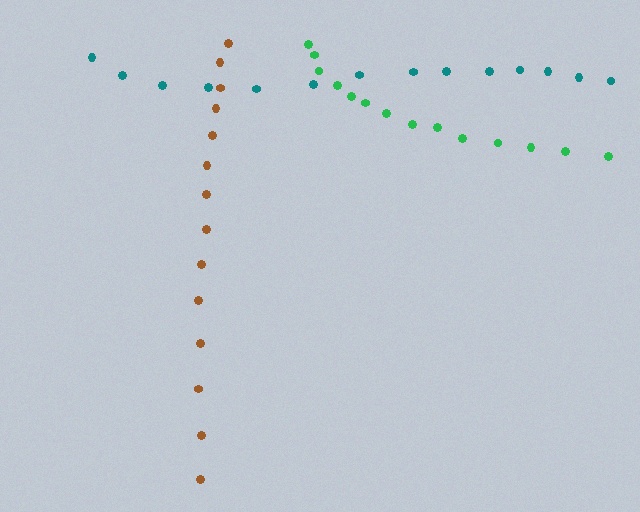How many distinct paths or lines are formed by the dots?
There are 3 distinct paths.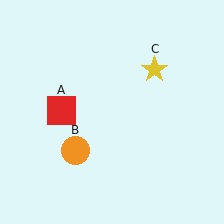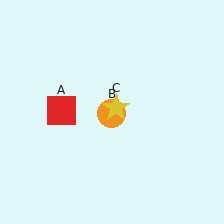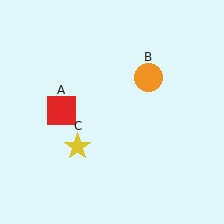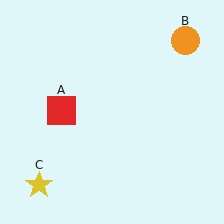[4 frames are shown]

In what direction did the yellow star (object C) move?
The yellow star (object C) moved down and to the left.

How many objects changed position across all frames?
2 objects changed position: orange circle (object B), yellow star (object C).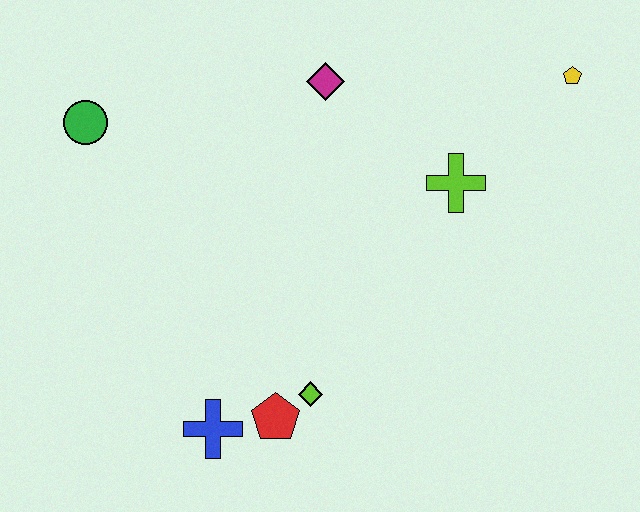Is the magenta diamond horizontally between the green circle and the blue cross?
No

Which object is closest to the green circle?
The magenta diamond is closest to the green circle.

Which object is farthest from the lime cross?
The green circle is farthest from the lime cross.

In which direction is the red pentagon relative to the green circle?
The red pentagon is below the green circle.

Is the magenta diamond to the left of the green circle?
No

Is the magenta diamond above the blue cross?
Yes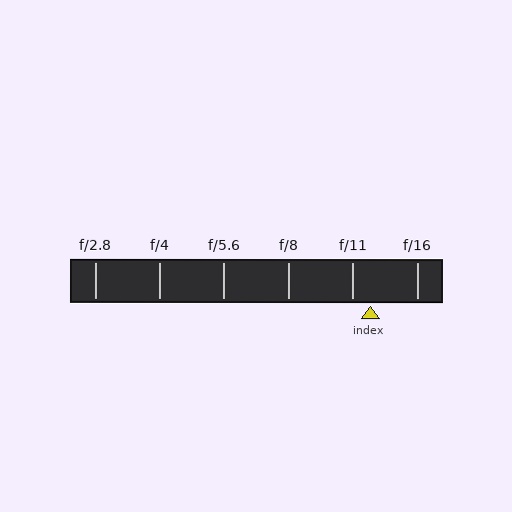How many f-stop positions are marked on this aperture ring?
There are 6 f-stop positions marked.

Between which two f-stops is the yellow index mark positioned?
The index mark is between f/11 and f/16.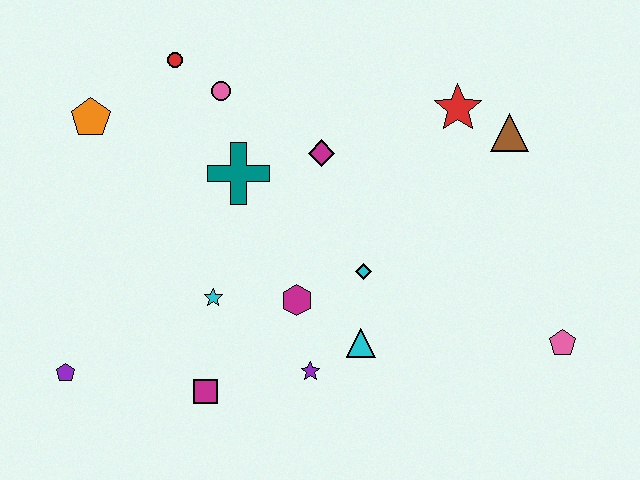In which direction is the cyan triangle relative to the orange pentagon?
The cyan triangle is to the right of the orange pentagon.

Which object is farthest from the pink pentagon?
The orange pentagon is farthest from the pink pentagon.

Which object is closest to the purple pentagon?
The magenta square is closest to the purple pentagon.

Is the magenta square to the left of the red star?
Yes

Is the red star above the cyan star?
Yes